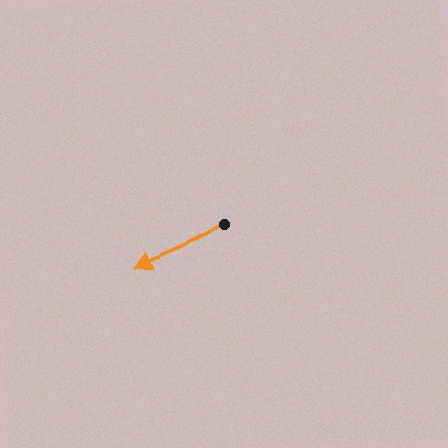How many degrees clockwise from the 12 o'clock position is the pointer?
Approximately 245 degrees.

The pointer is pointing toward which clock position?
Roughly 8 o'clock.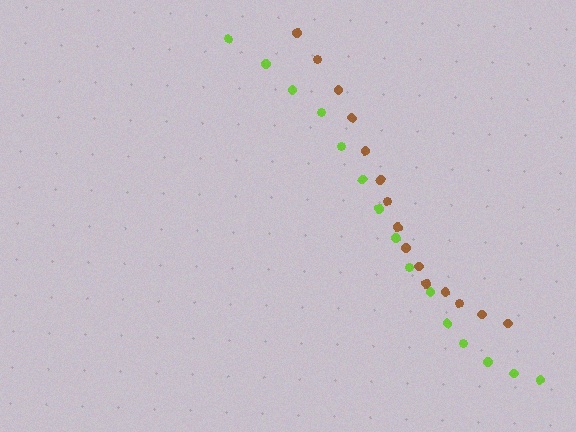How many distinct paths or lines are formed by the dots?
There are 2 distinct paths.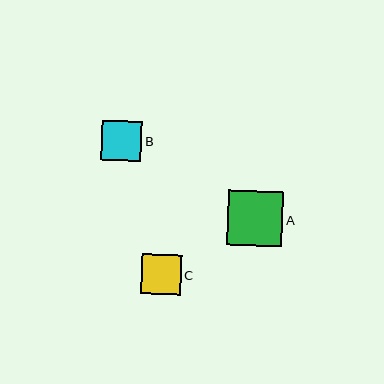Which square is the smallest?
Square C is the smallest with a size of approximately 40 pixels.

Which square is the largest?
Square A is the largest with a size of approximately 55 pixels.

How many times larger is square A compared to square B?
Square A is approximately 1.4 times the size of square B.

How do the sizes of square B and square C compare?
Square B and square C are approximately the same size.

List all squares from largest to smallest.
From largest to smallest: A, B, C.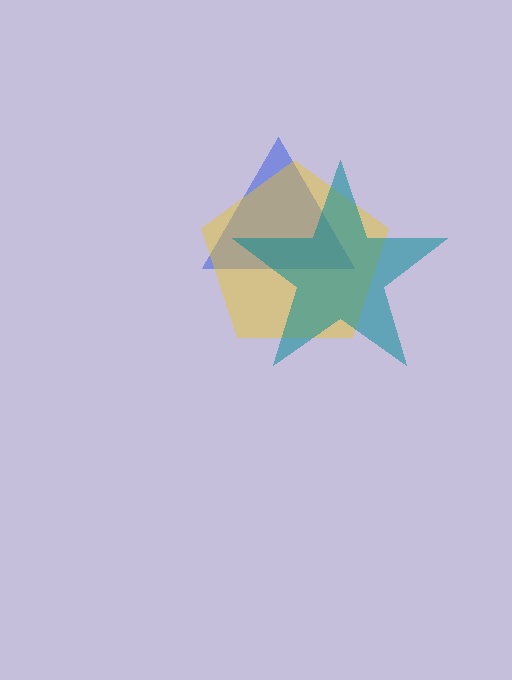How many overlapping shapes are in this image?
There are 3 overlapping shapes in the image.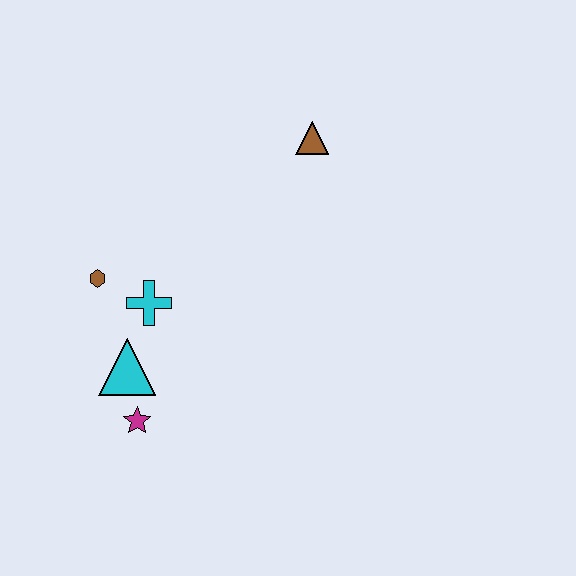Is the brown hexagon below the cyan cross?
No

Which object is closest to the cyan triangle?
The magenta star is closest to the cyan triangle.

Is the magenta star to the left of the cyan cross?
Yes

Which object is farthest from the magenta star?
The brown triangle is farthest from the magenta star.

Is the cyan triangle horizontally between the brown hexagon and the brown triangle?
Yes